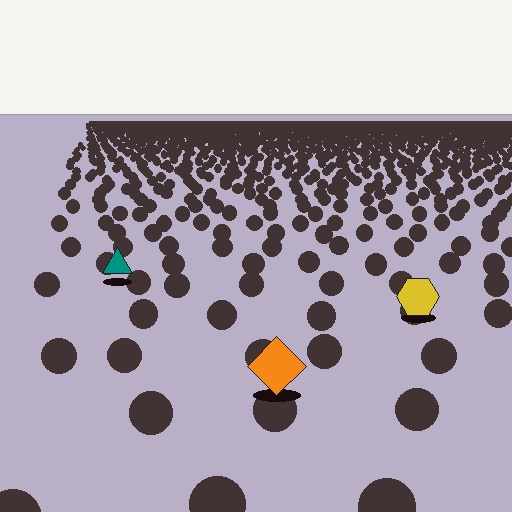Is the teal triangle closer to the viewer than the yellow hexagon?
No. The yellow hexagon is closer — you can tell from the texture gradient: the ground texture is coarser near it.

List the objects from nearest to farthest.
From nearest to farthest: the orange diamond, the yellow hexagon, the teal triangle.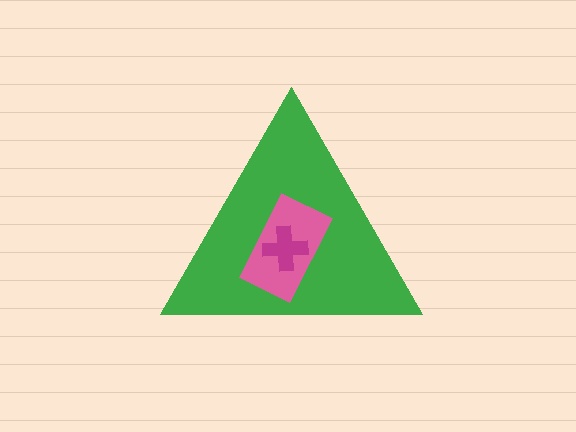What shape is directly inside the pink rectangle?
The magenta cross.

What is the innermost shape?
The magenta cross.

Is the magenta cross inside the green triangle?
Yes.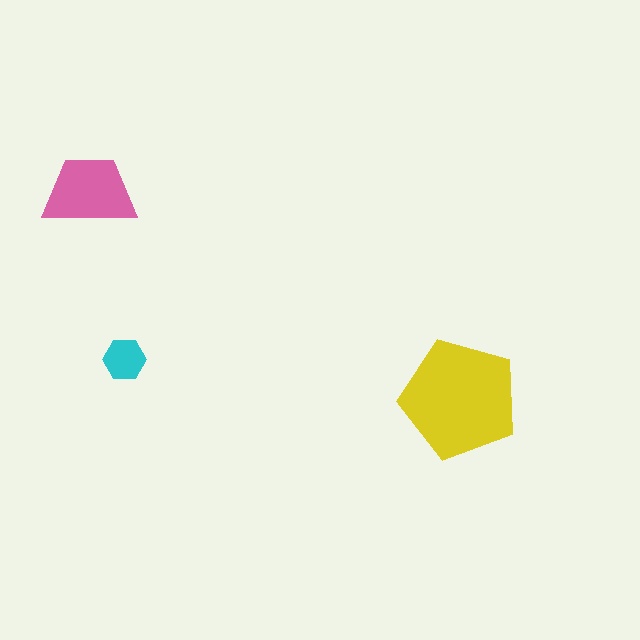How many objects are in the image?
There are 3 objects in the image.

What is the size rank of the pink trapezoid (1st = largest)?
2nd.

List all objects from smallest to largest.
The cyan hexagon, the pink trapezoid, the yellow pentagon.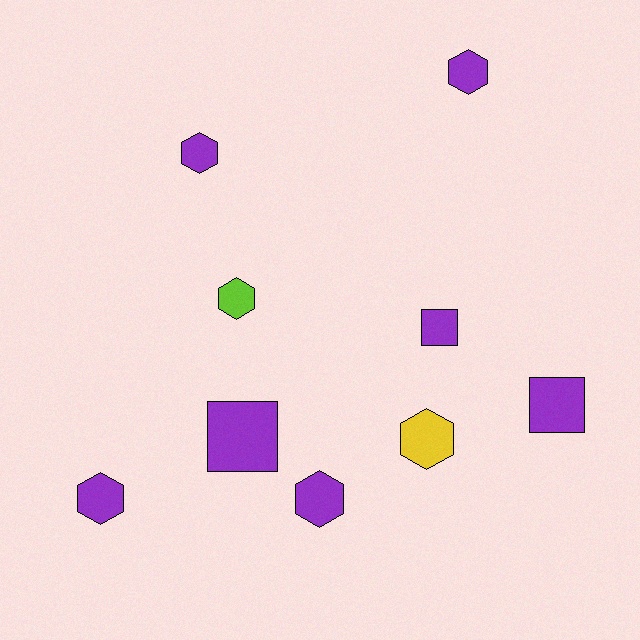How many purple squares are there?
There are 3 purple squares.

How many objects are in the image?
There are 9 objects.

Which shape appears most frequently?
Hexagon, with 6 objects.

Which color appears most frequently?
Purple, with 7 objects.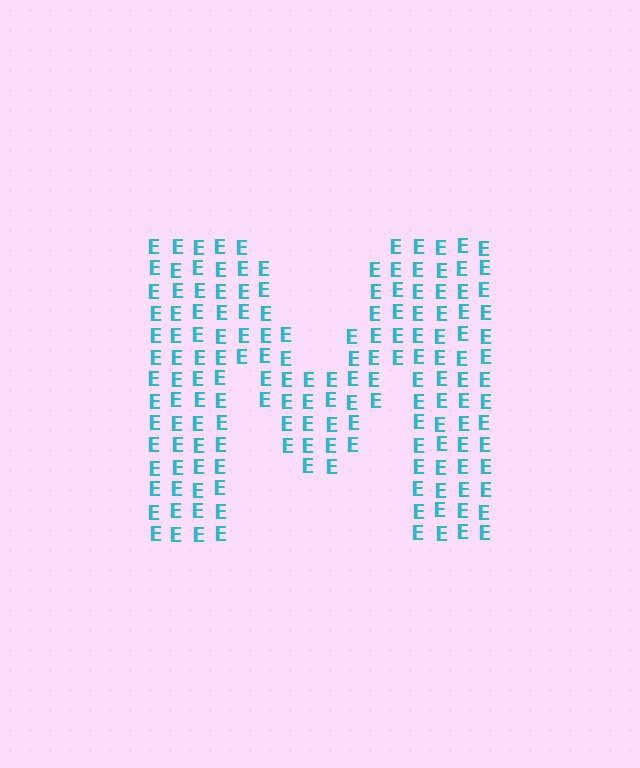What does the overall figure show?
The overall figure shows the letter M.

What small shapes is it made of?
It is made of small letter E's.